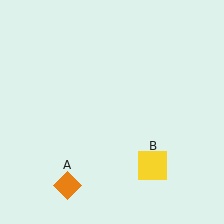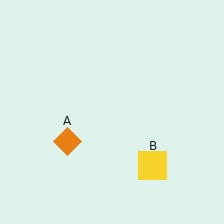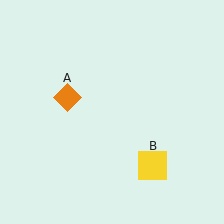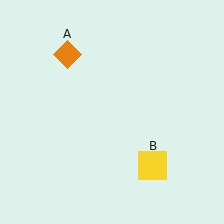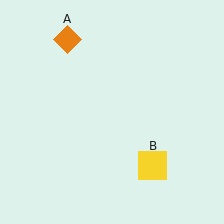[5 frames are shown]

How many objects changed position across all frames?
1 object changed position: orange diamond (object A).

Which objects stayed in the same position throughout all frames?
Yellow square (object B) remained stationary.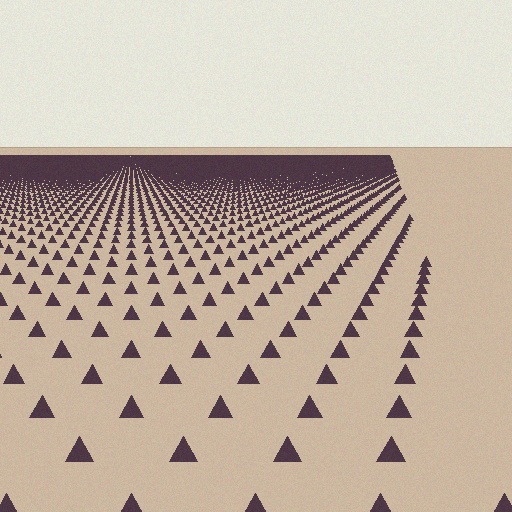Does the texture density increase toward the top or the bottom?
Density increases toward the top.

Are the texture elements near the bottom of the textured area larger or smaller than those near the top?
Larger. Near the bottom, elements are closer to the viewer and appear at a bigger on-screen size.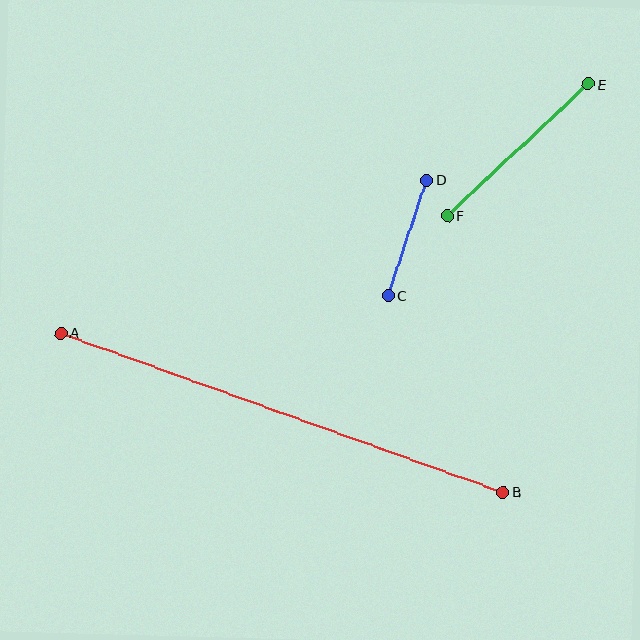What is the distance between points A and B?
The distance is approximately 470 pixels.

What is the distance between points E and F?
The distance is approximately 193 pixels.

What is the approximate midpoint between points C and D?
The midpoint is at approximately (407, 238) pixels.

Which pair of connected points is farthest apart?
Points A and B are farthest apart.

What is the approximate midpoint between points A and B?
The midpoint is at approximately (282, 413) pixels.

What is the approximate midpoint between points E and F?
The midpoint is at approximately (518, 150) pixels.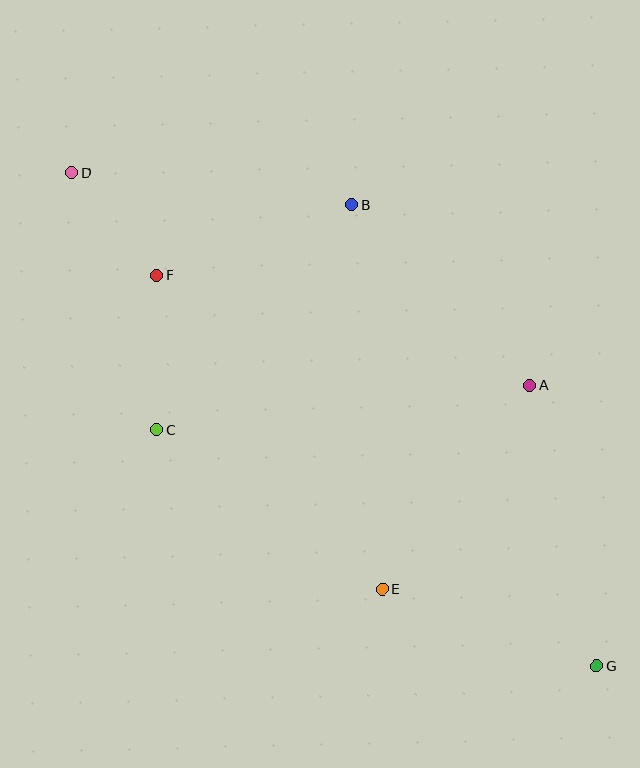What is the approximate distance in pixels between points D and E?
The distance between D and E is approximately 520 pixels.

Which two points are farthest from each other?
Points D and G are farthest from each other.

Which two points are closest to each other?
Points D and F are closest to each other.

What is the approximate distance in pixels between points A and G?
The distance between A and G is approximately 289 pixels.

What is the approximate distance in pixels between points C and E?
The distance between C and E is approximately 276 pixels.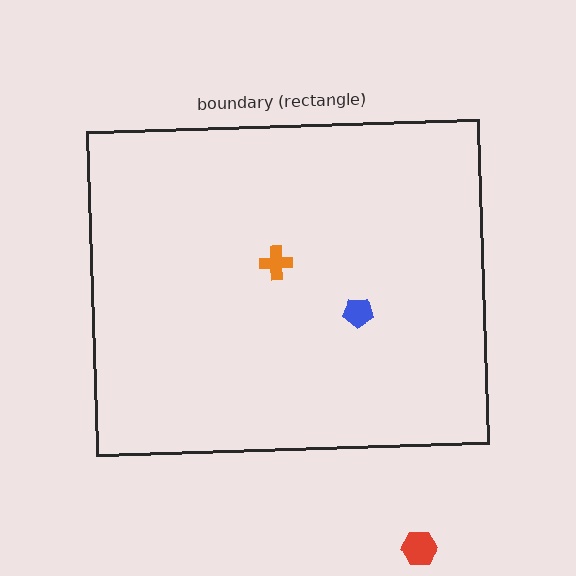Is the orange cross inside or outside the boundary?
Inside.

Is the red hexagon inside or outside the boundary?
Outside.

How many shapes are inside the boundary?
2 inside, 1 outside.